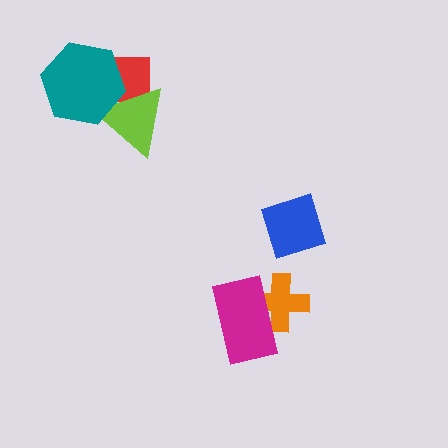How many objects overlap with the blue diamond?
0 objects overlap with the blue diamond.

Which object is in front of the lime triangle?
The teal hexagon is in front of the lime triangle.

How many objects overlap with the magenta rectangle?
1 object overlaps with the magenta rectangle.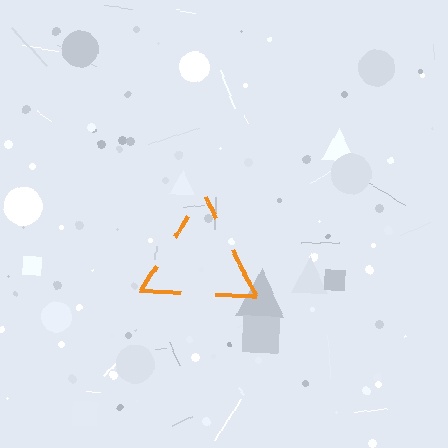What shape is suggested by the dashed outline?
The dashed outline suggests a triangle.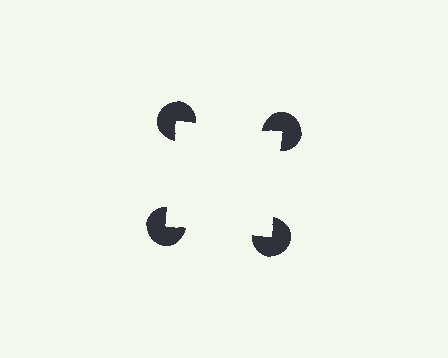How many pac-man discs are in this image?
There are 4 — one at each vertex of the illusory square.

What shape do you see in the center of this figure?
An illusory square — its edges are inferred from the aligned wedge cuts in the pac-man discs, not physically drawn.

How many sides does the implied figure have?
4 sides.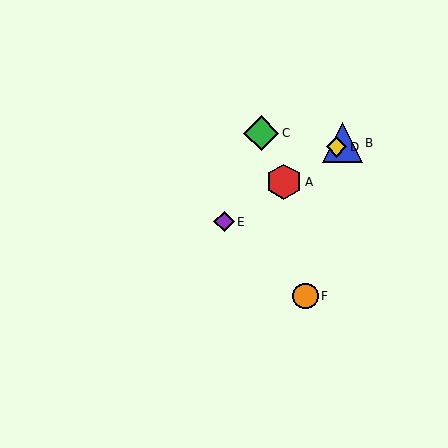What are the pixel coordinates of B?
Object B is at (343, 143).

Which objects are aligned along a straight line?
Objects A, B, D, E are aligned along a straight line.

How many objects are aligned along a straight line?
4 objects (A, B, D, E) are aligned along a straight line.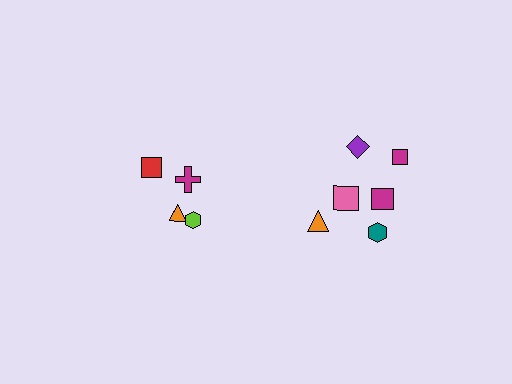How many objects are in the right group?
There are 6 objects.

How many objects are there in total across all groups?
There are 10 objects.